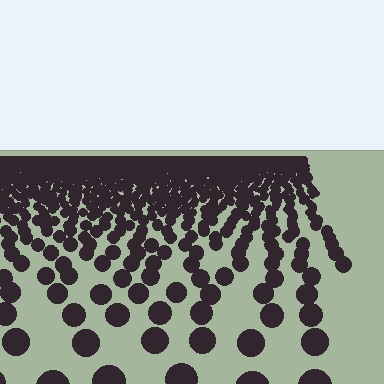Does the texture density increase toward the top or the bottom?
Density increases toward the top.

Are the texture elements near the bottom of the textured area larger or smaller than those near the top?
Larger. Near the bottom, elements are closer to the viewer and appear at a bigger on-screen size.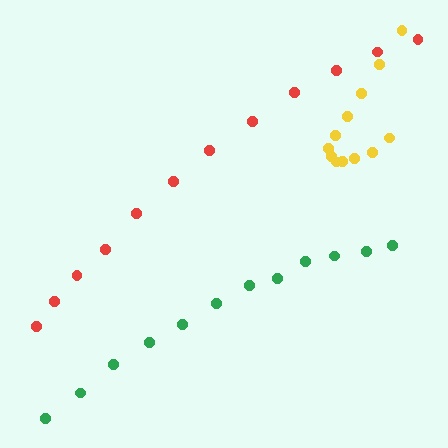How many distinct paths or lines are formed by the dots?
There are 3 distinct paths.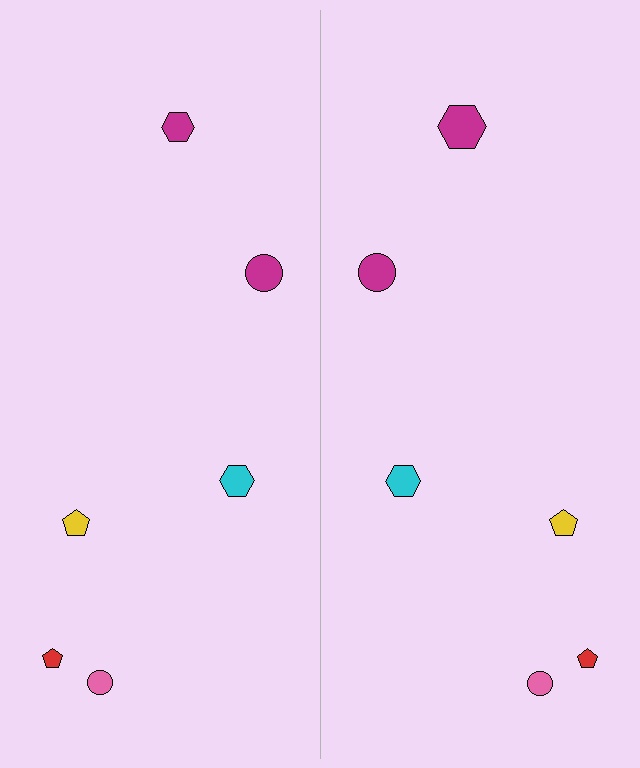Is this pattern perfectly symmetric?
No, the pattern is not perfectly symmetric. The magenta hexagon on the right side has a different size than its mirror counterpart.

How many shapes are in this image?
There are 12 shapes in this image.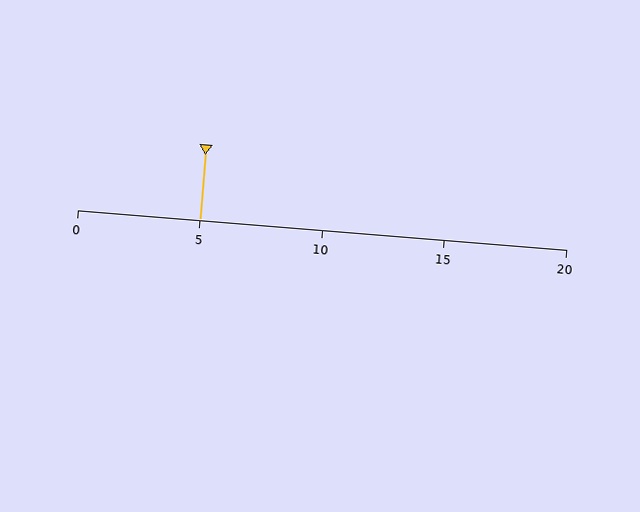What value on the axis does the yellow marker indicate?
The marker indicates approximately 5.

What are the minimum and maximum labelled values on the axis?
The axis runs from 0 to 20.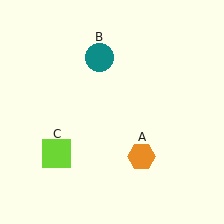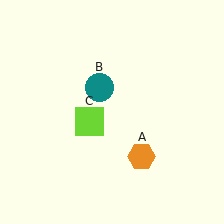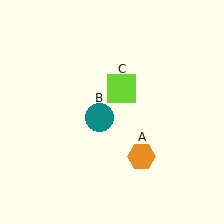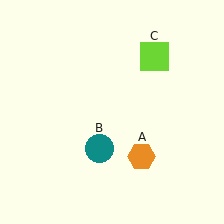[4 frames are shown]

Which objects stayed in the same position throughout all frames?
Orange hexagon (object A) remained stationary.